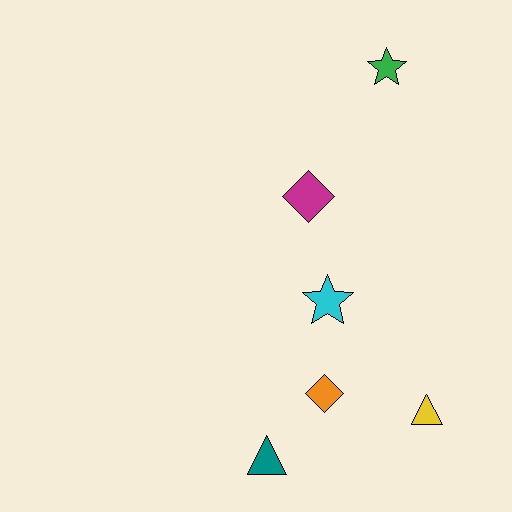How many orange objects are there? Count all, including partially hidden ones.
There is 1 orange object.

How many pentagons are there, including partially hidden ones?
There are no pentagons.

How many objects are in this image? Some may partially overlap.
There are 6 objects.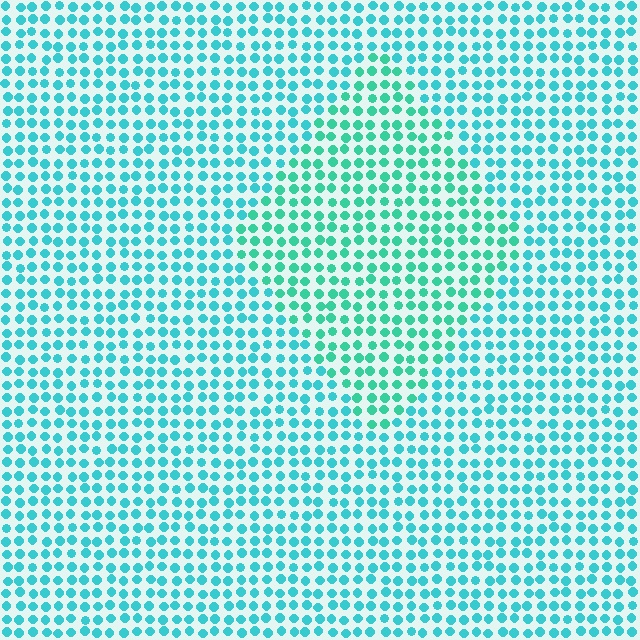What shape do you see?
I see a diamond.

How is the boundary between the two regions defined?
The boundary is defined purely by a slight shift in hue (about 22 degrees). Spacing, size, and orientation are identical on both sides.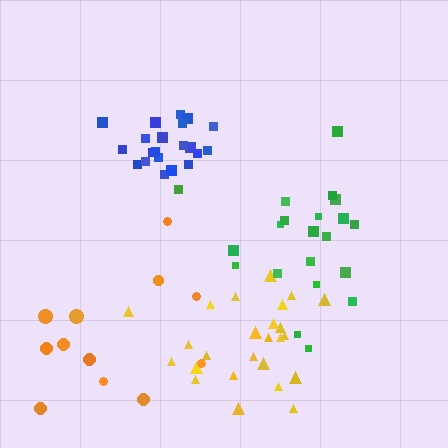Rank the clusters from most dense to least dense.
blue, yellow, green, orange.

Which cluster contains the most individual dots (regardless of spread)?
Yellow (25).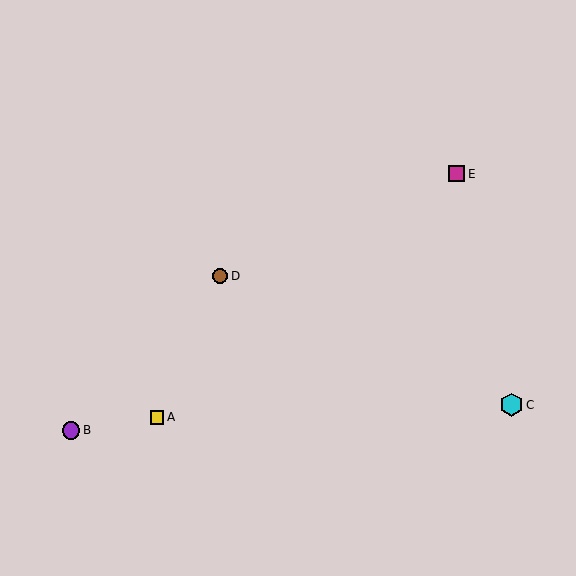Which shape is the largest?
The cyan hexagon (labeled C) is the largest.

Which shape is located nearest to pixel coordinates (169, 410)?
The yellow square (labeled A) at (157, 417) is nearest to that location.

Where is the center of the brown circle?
The center of the brown circle is at (220, 276).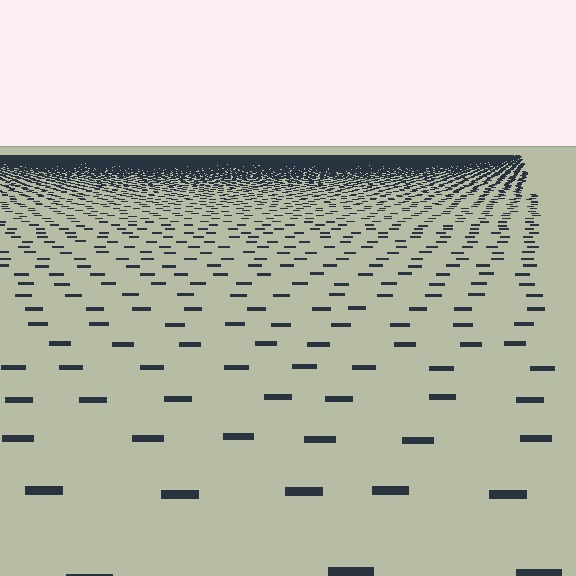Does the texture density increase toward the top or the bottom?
Density increases toward the top.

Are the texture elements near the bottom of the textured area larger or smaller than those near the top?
Larger. Near the bottom, elements are closer to the viewer and appear at a bigger on-screen size.